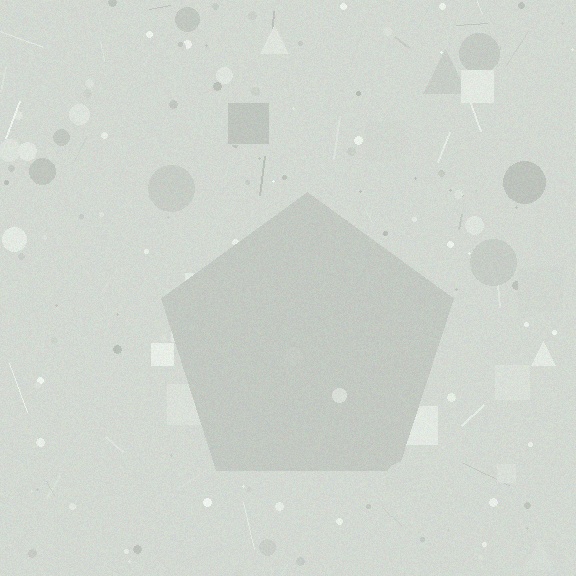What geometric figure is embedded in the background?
A pentagon is embedded in the background.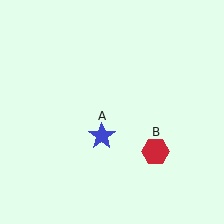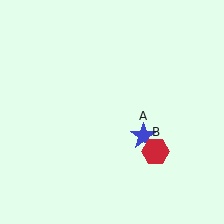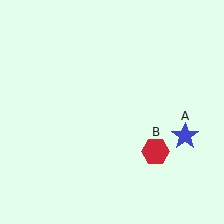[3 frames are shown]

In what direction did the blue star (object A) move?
The blue star (object A) moved right.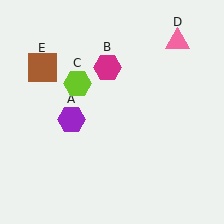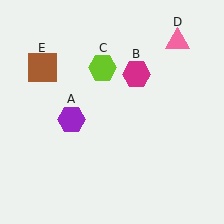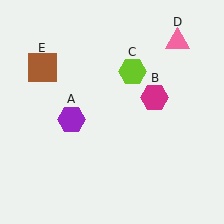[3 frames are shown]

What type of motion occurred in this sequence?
The magenta hexagon (object B), lime hexagon (object C) rotated clockwise around the center of the scene.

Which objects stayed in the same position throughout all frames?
Purple hexagon (object A) and pink triangle (object D) and brown square (object E) remained stationary.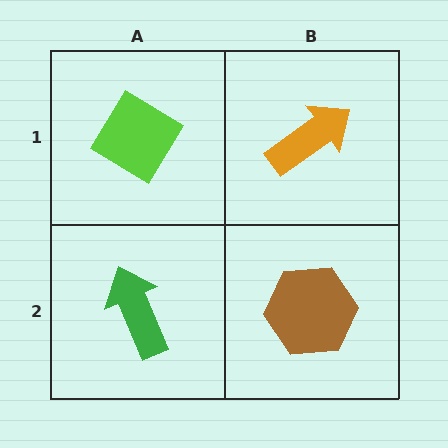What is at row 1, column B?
An orange arrow.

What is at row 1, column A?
A lime diamond.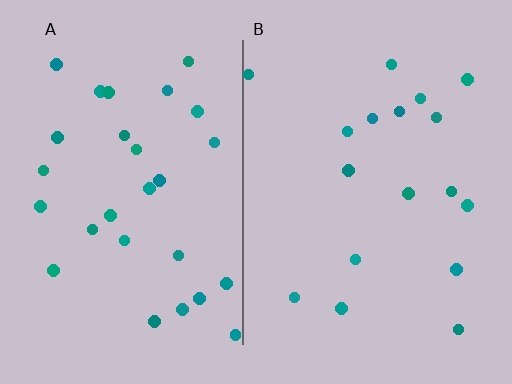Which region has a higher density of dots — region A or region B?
A (the left).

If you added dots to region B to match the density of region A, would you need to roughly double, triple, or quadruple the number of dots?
Approximately double.